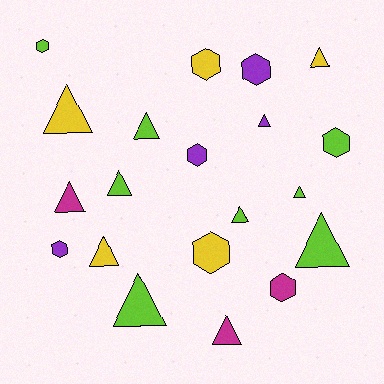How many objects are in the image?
There are 20 objects.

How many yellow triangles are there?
There are 3 yellow triangles.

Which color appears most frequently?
Lime, with 8 objects.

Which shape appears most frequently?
Triangle, with 12 objects.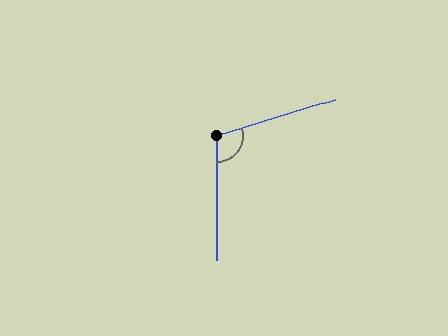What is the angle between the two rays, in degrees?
Approximately 107 degrees.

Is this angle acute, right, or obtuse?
It is obtuse.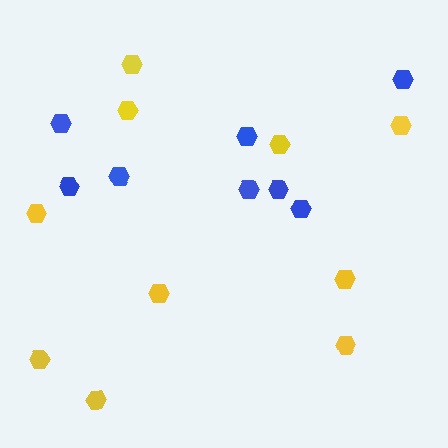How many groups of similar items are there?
There are 2 groups: one group of yellow hexagons (10) and one group of blue hexagons (8).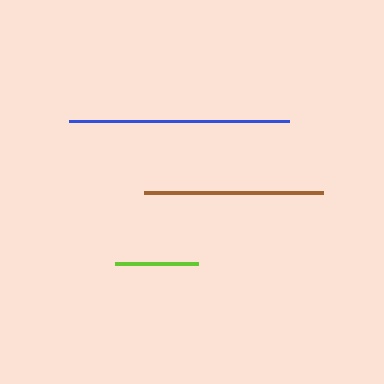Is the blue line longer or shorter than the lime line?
The blue line is longer than the lime line.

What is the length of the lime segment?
The lime segment is approximately 84 pixels long.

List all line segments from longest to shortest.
From longest to shortest: blue, brown, lime.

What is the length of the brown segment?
The brown segment is approximately 179 pixels long.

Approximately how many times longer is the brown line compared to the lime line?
The brown line is approximately 2.1 times the length of the lime line.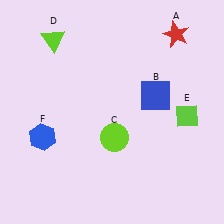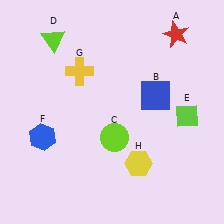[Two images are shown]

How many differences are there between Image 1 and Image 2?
There are 2 differences between the two images.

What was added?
A yellow cross (G), a yellow hexagon (H) were added in Image 2.